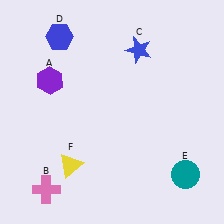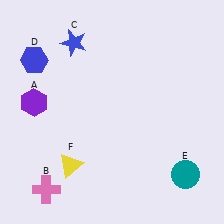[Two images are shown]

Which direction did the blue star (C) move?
The blue star (C) moved left.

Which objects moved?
The objects that moved are: the purple hexagon (A), the blue star (C), the blue hexagon (D).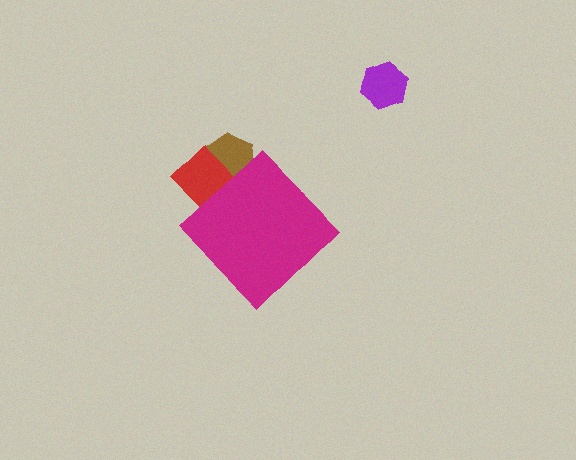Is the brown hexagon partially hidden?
Yes, the brown hexagon is partially hidden behind the magenta diamond.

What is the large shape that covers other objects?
A magenta diamond.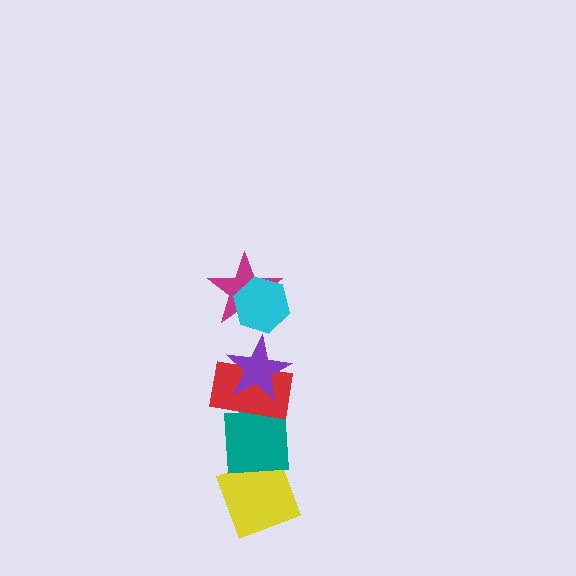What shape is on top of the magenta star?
The cyan hexagon is on top of the magenta star.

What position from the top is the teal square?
The teal square is 5th from the top.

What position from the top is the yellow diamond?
The yellow diamond is 6th from the top.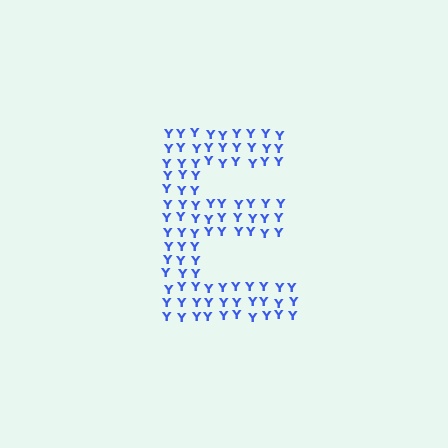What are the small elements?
The small elements are letter Y's.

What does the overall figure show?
The overall figure shows the letter E.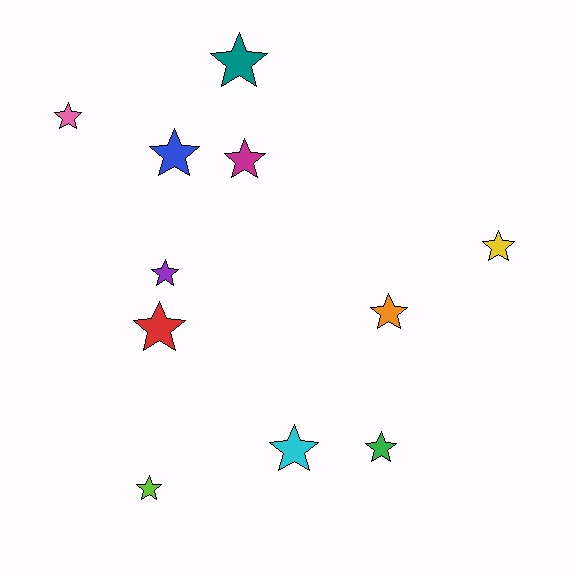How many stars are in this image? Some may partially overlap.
There are 11 stars.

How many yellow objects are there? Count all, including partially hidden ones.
There is 1 yellow object.